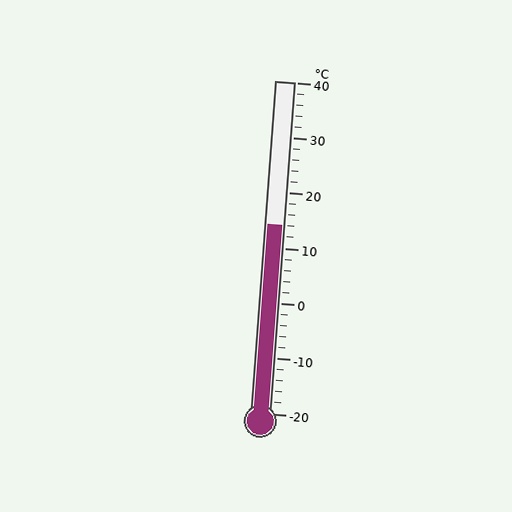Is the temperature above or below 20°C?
The temperature is below 20°C.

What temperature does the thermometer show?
The thermometer shows approximately 14°C.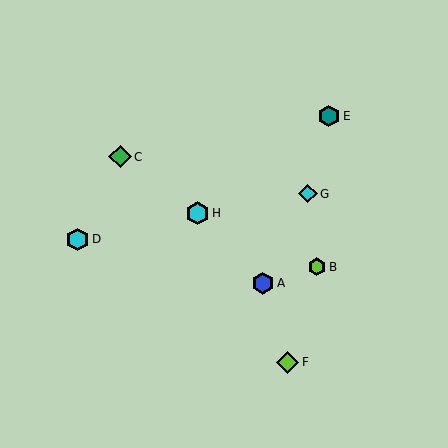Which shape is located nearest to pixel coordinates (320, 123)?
The teal hexagon (labeled E) at (329, 116) is nearest to that location.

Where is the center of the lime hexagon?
The center of the lime hexagon is at (317, 267).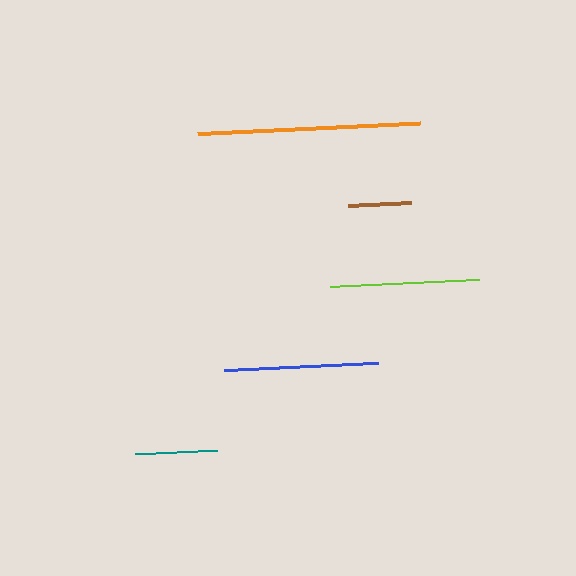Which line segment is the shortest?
The brown line is the shortest at approximately 63 pixels.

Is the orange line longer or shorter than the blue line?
The orange line is longer than the blue line.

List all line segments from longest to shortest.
From longest to shortest: orange, blue, lime, teal, brown.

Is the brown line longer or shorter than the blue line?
The blue line is longer than the brown line.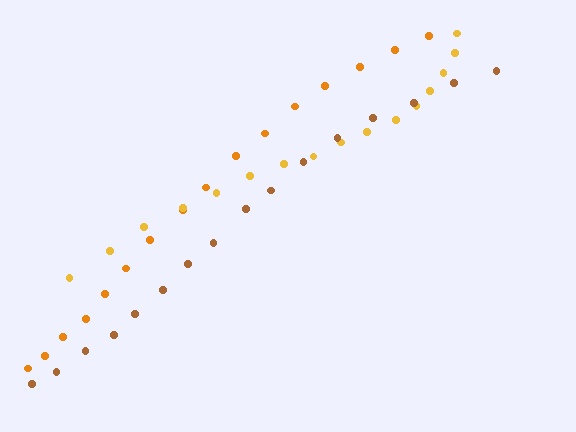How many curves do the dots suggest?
There are 3 distinct paths.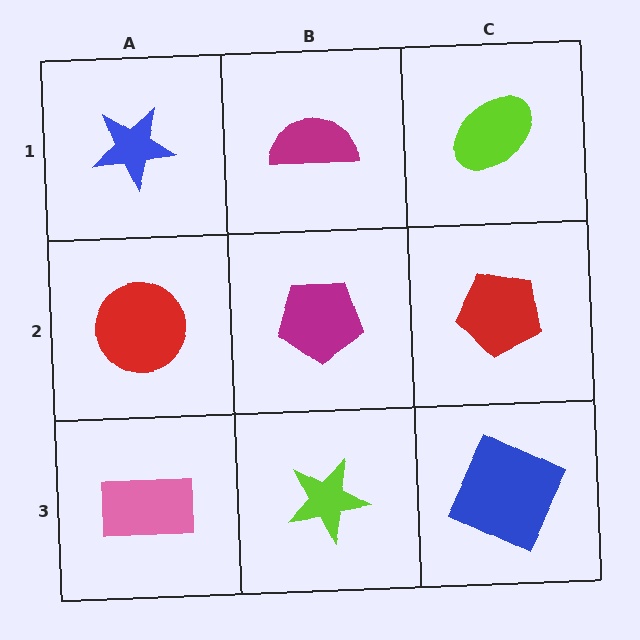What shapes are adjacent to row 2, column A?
A blue star (row 1, column A), a pink rectangle (row 3, column A), a magenta pentagon (row 2, column B).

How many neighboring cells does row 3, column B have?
3.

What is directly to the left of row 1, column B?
A blue star.